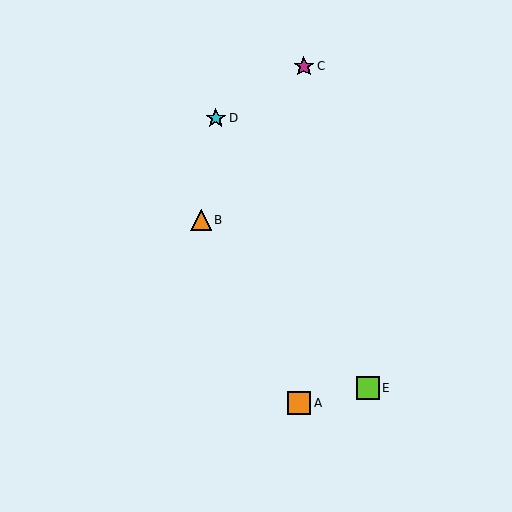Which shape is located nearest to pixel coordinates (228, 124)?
The cyan star (labeled D) at (216, 118) is nearest to that location.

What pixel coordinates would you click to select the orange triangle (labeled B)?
Click at (201, 220) to select the orange triangle B.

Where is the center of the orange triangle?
The center of the orange triangle is at (201, 220).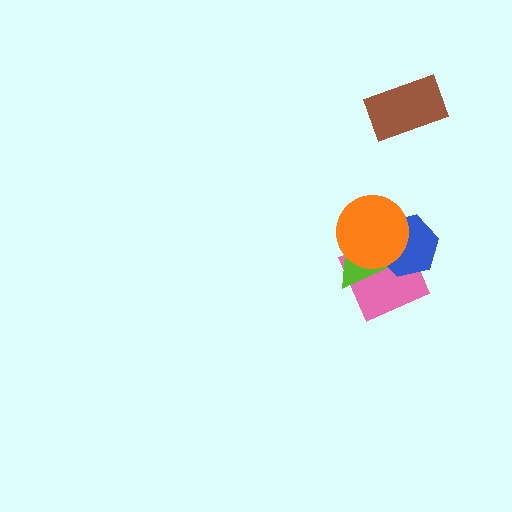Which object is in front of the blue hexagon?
The orange circle is in front of the blue hexagon.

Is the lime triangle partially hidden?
Yes, it is partially covered by another shape.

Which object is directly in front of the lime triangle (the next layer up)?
The blue hexagon is directly in front of the lime triangle.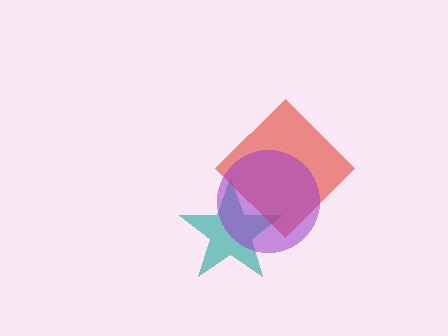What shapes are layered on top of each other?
The layered shapes are: a teal star, a red diamond, a purple circle.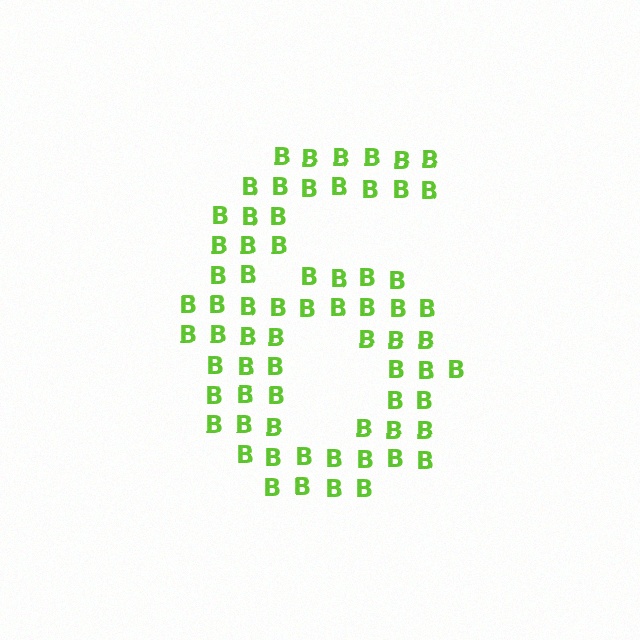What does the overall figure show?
The overall figure shows the digit 6.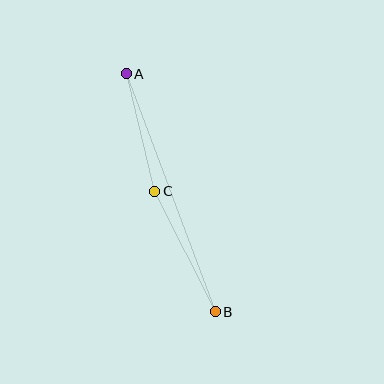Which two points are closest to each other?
Points A and C are closest to each other.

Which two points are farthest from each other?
Points A and B are farthest from each other.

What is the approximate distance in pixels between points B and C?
The distance between B and C is approximately 135 pixels.